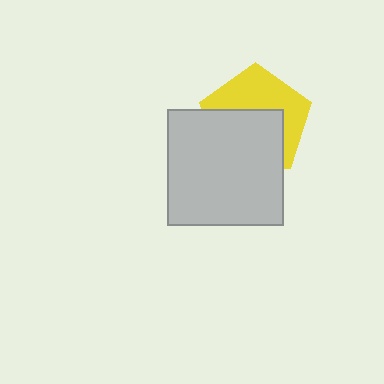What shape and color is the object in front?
The object in front is a light gray square.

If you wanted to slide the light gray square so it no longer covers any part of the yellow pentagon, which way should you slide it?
Slide it down — that is the most direct way to separate the two shapes.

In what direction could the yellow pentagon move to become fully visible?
The yellow pentagon could move up. That would shift it out from behind the light gray square entirely.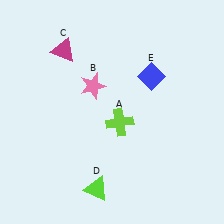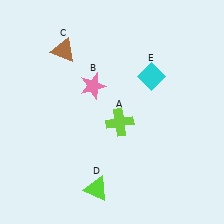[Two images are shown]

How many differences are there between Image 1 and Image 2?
There are 2 differences between the two images.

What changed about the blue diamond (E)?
In Image 1, E is blue. In Image 2, it changed to cyan.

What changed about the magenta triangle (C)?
In Image 1, C is magenta. In Image 2, it changed to brown.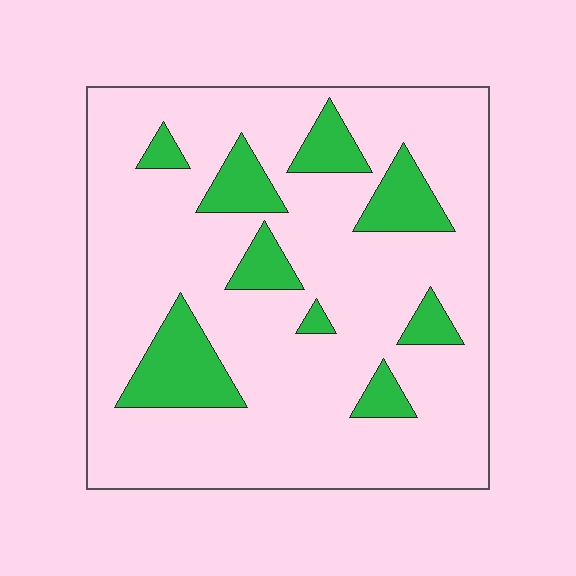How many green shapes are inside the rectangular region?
9.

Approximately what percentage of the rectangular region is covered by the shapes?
Approximately 20%.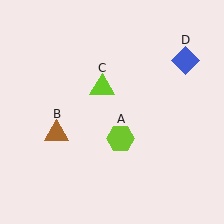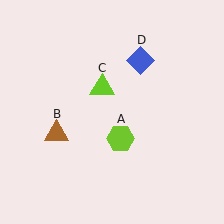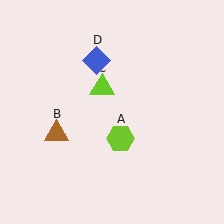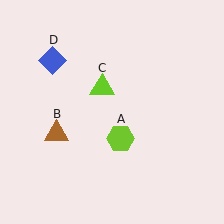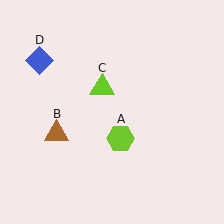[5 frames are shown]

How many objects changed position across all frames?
1 object changed position: blue diamond (object D).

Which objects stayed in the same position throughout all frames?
Lime hexagon (object A) and brown triangle (object B) and lime triangle (object C) remained stationary.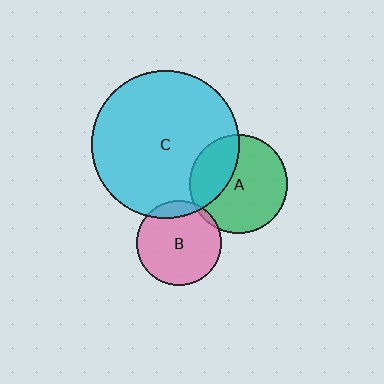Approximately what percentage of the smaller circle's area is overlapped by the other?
Approximately 5%.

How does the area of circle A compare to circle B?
Approximately 1.4 times.